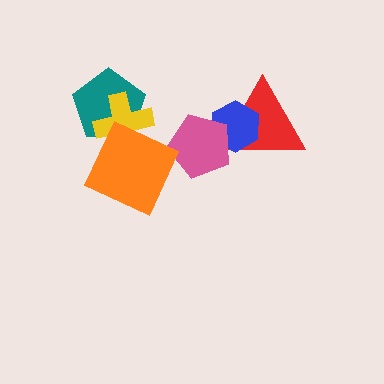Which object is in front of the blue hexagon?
The pink pentagon is in front of the blue hexagon.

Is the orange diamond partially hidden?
No, no other shape covers it.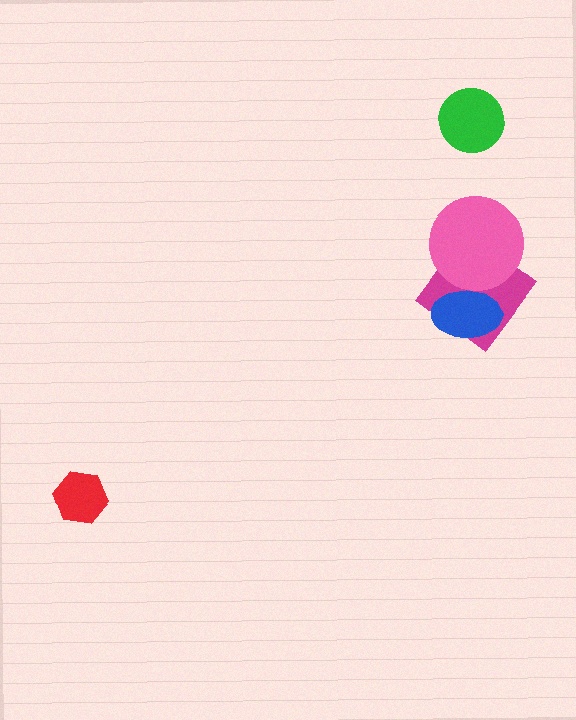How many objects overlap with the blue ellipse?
2 objects overlap with the blue ellipse.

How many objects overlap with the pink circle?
2 objects overlap with the pink circle.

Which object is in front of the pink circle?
The blue ellipse is in front of the pink circle.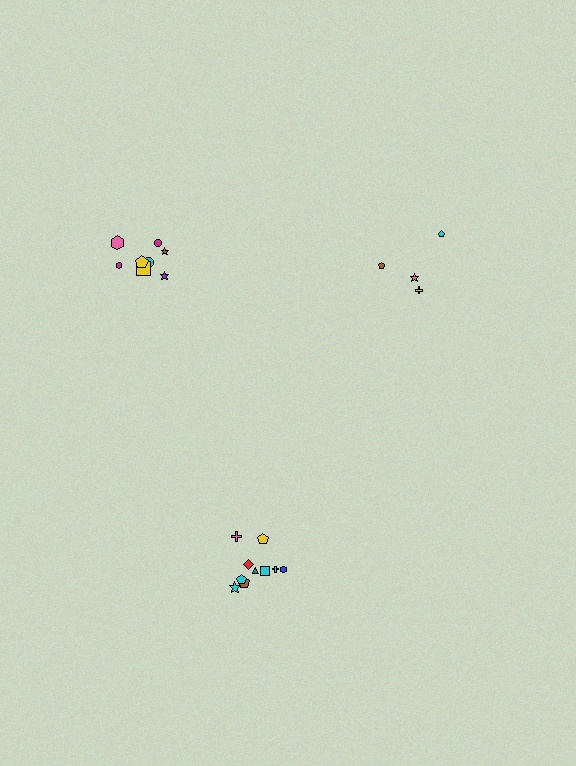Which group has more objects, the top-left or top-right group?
The top-left group.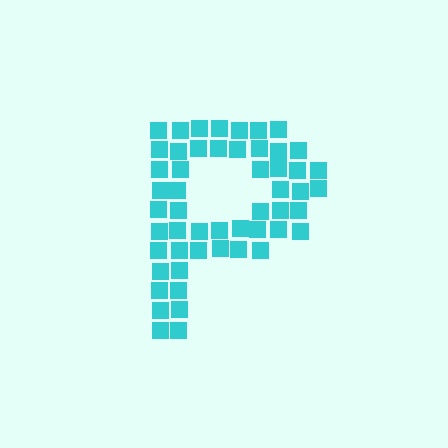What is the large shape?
The large shape is the letter P.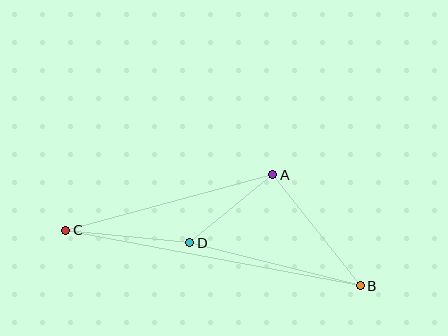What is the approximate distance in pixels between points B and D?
The distance between B and D is approximately 176 pixels.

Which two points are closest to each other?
Points A and D are closest to each other.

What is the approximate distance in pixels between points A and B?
The distance between A and B is approximately 141 pixels.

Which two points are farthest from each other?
Points B and C are farthest from each other.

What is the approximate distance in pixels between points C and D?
The distance between C and D is approximately 125 pixels.